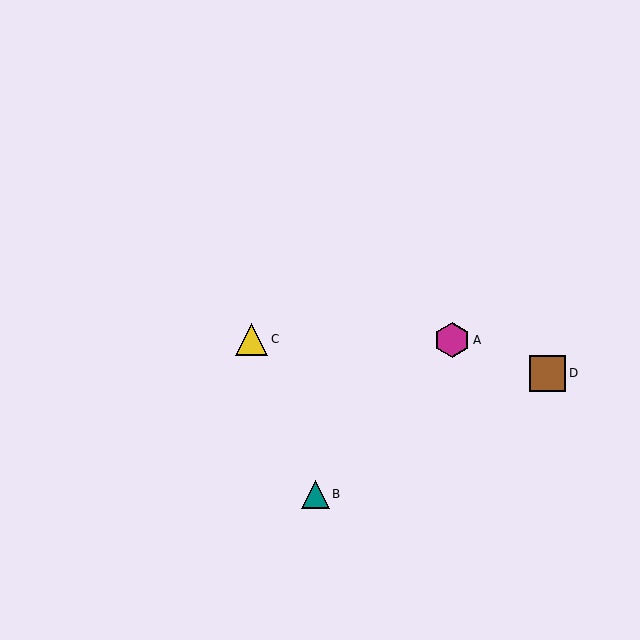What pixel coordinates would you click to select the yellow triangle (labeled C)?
Click at (252, 339) to select the yellow triangle C.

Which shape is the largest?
The brown square (labeled D) is the largest.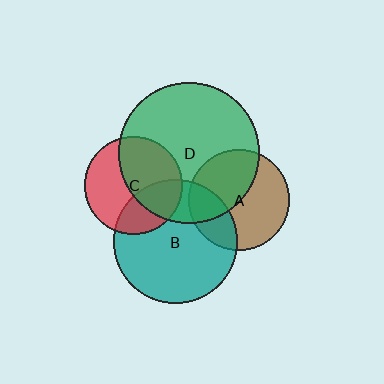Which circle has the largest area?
Circle D (green).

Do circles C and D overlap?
Yes.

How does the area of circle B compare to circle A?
Approximately 1.5 times.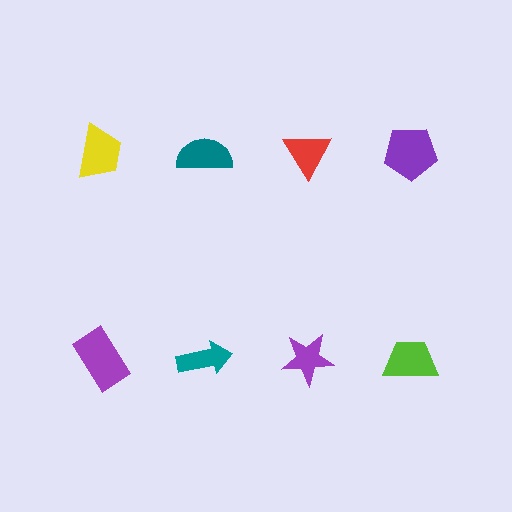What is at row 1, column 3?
A red triangle.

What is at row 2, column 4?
A lime trapezoid.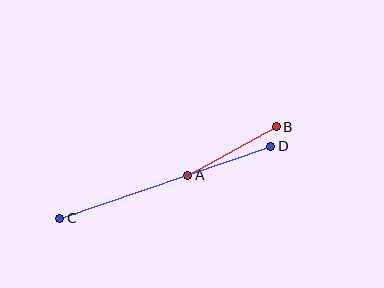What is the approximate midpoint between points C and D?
The midpoint is at approximately (165, 182) pixels.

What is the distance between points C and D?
The distance is approximately 223 pixels.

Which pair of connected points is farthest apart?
Points C and D are farthest apart.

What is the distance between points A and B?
The distance is approximately 101 pixels.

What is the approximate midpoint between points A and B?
The midpoint is at approximately (232, 151) pixels.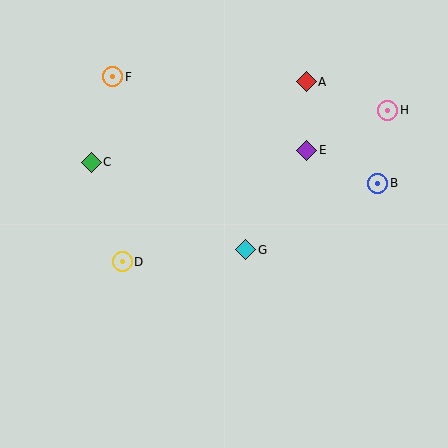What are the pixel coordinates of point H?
Point H is at (388, 110).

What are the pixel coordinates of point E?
Point E is at (307, 150).